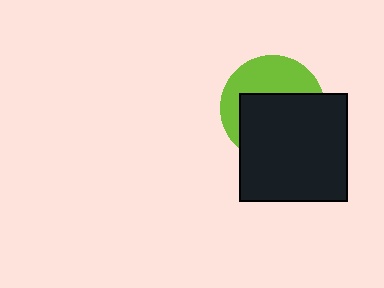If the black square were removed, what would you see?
You would see the complete lime circle.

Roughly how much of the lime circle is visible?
A small part of it is visible (roughly 42%).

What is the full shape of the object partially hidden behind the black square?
The partially hidden object is a lime circle.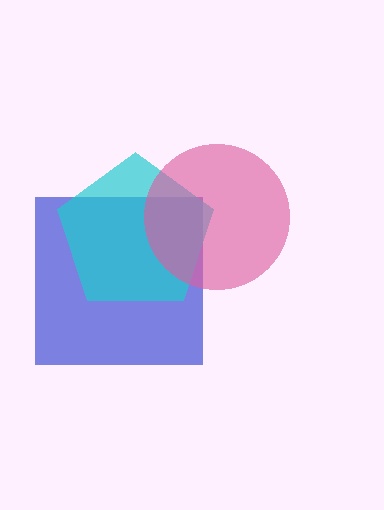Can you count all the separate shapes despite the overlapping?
Yes, there are 3 separate shapes.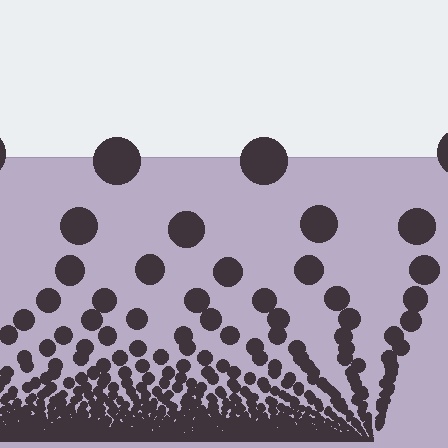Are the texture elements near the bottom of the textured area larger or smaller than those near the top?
Smaller. The gradient is inverted — elements near the bottom are smaller and denser.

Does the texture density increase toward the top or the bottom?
Density increases toward the bottom.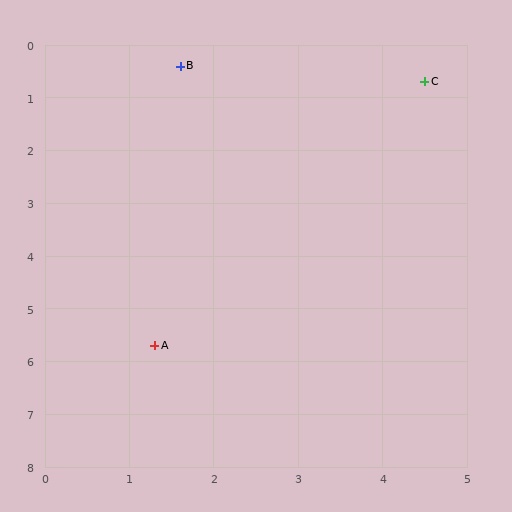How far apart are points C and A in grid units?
Points C and A are about 5.9 grid units apart.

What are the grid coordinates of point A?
Point A is at approximately (1.3, 5.7).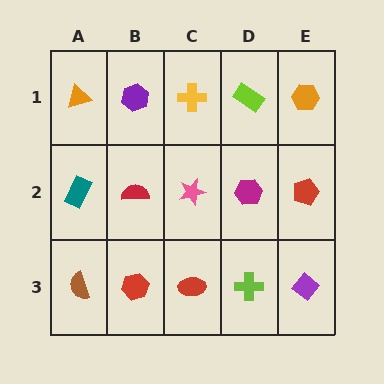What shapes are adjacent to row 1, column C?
A pink star (row 2, column C), a purple hexagon (row 1, column B), a lime rectangle (row 1, column D).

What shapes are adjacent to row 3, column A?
A teal rectangle (row 2, column A), a red hexagon (row 3, column B).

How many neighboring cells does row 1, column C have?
3.